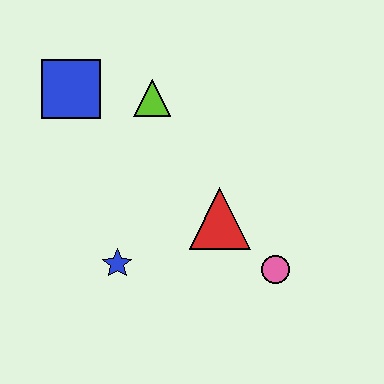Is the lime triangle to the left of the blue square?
No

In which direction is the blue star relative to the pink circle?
The blue star is to the left of the pink circle.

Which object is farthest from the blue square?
The pink circle is farthest from the blue square.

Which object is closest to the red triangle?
The pink circle is closest to the red triangle.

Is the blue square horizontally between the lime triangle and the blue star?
No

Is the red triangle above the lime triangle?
No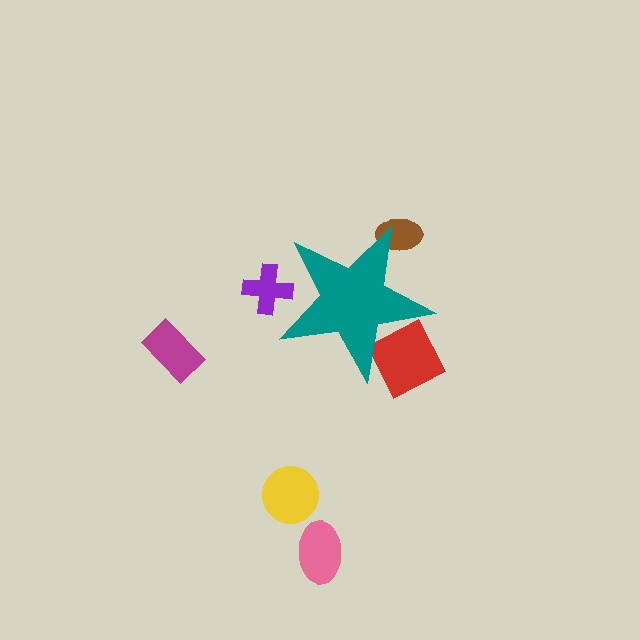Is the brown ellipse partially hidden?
Yes, the brown ellipse is partially hidden behind the teal star.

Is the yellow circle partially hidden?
No, the yellow circle is fully visible.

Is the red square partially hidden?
Yes, the red square is partially hidden behind the teal star.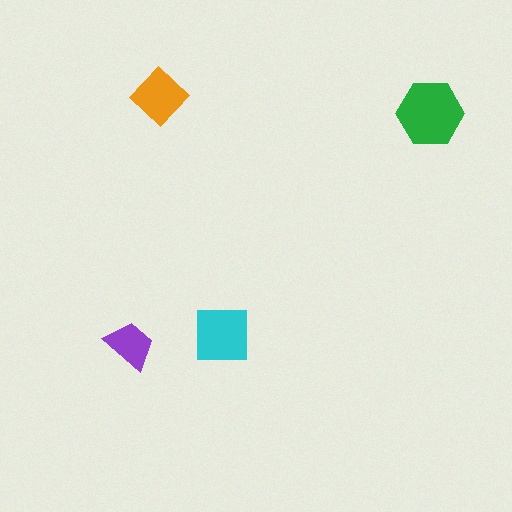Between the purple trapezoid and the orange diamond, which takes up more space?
The orange diamond.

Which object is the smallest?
The purple trapezoid.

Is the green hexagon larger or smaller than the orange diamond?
Larger.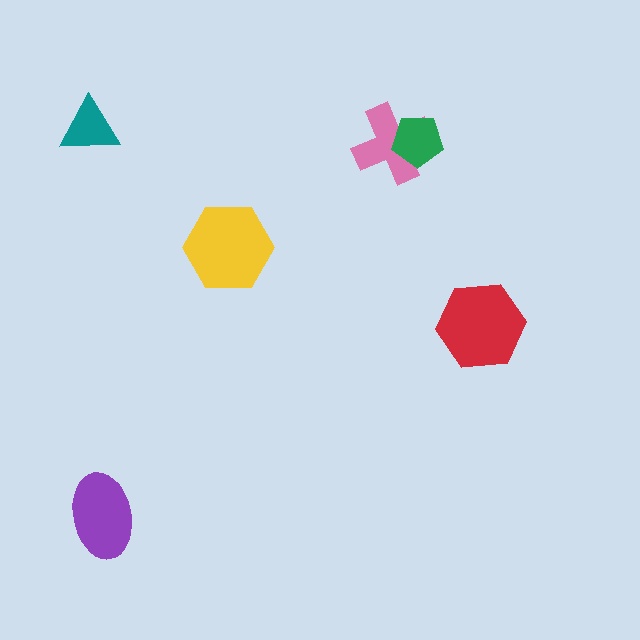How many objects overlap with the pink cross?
1 object overlaps with the pink cross.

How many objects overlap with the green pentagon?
1 object overlaps with the green pentagon.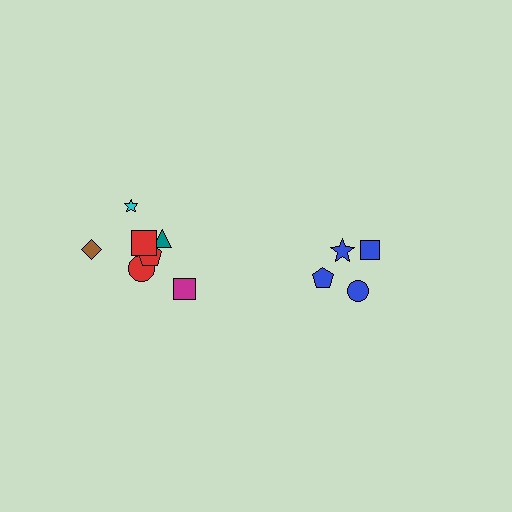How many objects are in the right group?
There are 4 objects.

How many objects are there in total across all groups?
There are 12 objects.